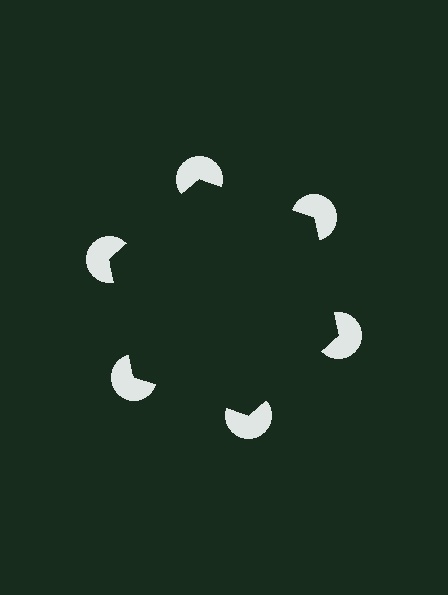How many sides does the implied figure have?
6 sides.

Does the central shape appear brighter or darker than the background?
It typically appears slightly darker than the background, even though no actual brightness change is drawn.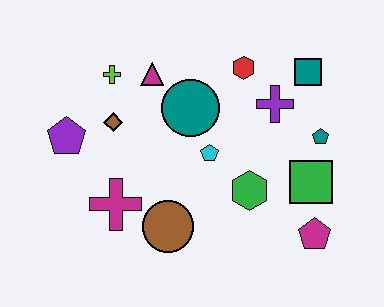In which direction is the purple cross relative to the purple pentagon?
The purple cross is to the right of the purple pentagon.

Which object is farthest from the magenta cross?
The teal square is farthest from the magenta cross.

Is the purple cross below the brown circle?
No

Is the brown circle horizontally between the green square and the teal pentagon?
No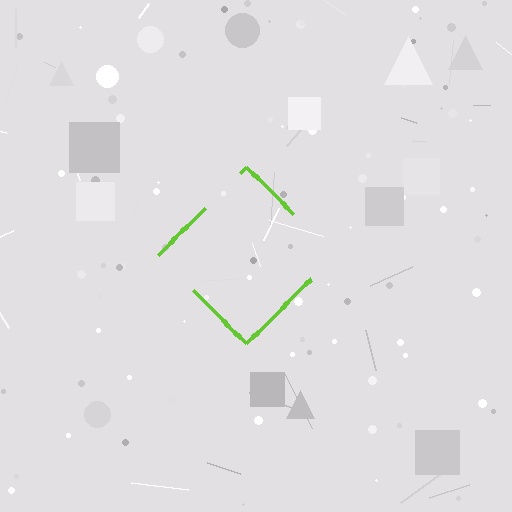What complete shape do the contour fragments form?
The contour fragments form a diamond.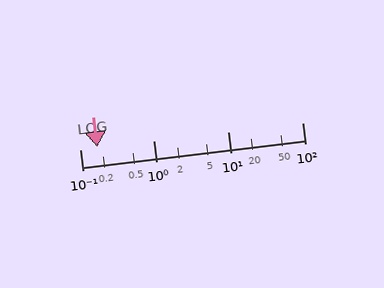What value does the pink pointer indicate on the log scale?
The pointer indicates approximately 0.17.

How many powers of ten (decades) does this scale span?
The scale spans 3 decades, from 0.1 to 100.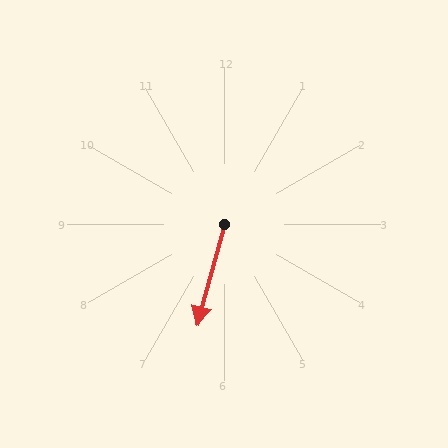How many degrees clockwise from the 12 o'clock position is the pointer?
Approximately 195 degrees.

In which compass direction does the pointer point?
South.